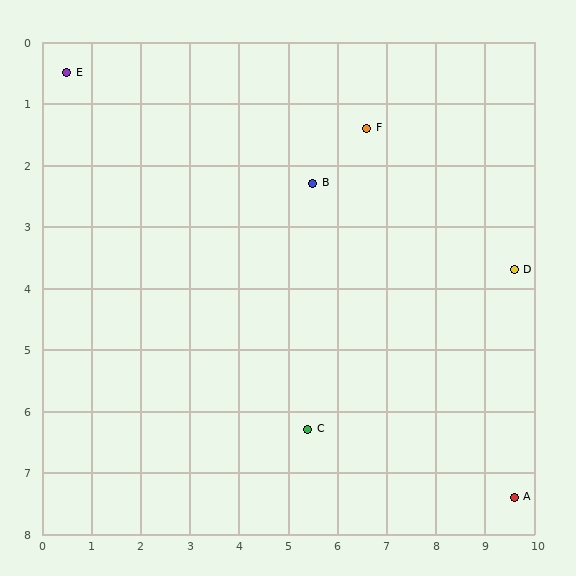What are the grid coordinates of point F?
Point F is at approximately (6.6, 1.4).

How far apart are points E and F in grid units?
Points E and F are about 6.2 grid units apart.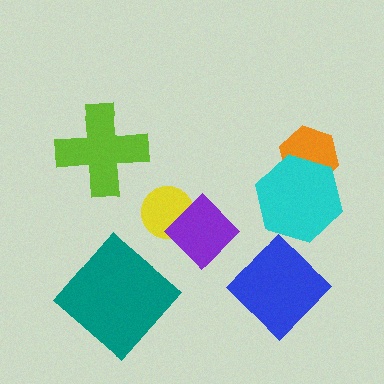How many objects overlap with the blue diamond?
0 objects overlap with the blue diamond.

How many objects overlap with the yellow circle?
1 object overlaps with the yellow circle.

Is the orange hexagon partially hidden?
Yes, it is partially covered by another shape.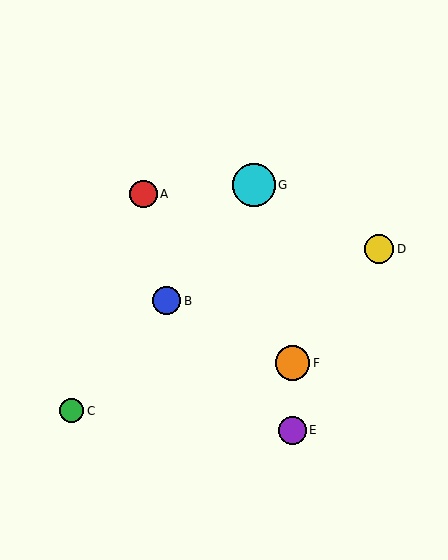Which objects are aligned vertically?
Objects E, F are aligned vertically.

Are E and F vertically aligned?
Yes, both are at x≈292.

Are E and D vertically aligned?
No, E is at x≈292 and D is at x≈379.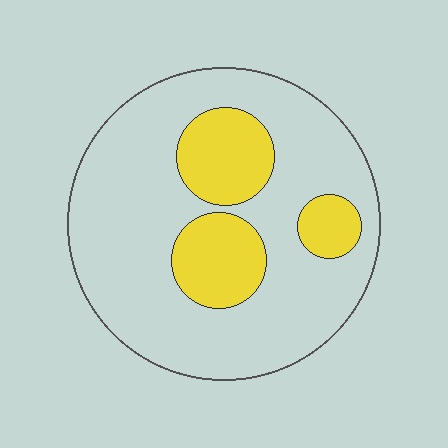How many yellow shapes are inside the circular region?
3.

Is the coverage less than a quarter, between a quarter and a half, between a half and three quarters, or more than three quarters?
Less than a quarter.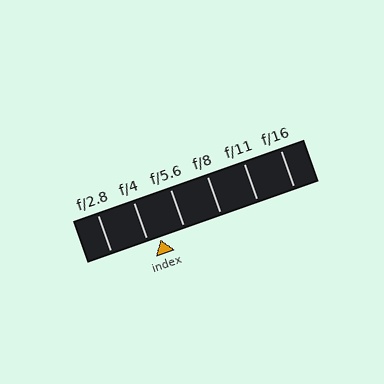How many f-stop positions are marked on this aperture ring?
There are 6 f-stop positions marked.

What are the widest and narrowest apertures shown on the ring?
The widest aperture shown is f/2.8 and the narrowest is f/16.